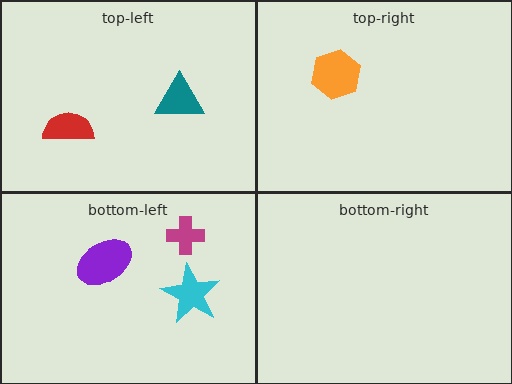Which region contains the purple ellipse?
The bottom-left region.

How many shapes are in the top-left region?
2.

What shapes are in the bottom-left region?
The cyan star, the magenta cross, the purple ellipse.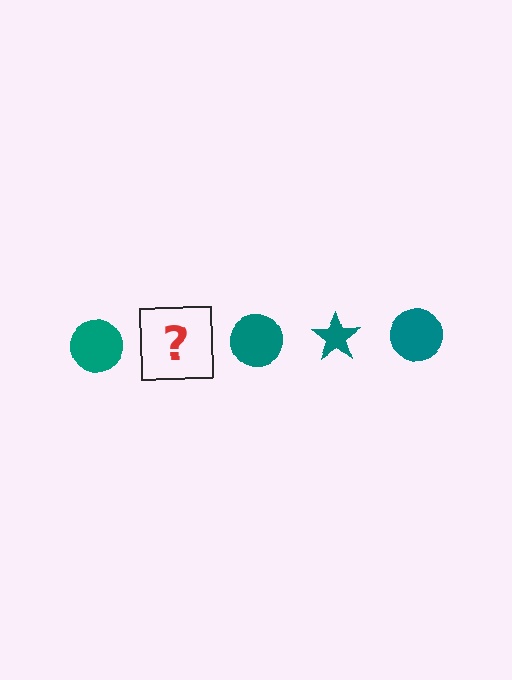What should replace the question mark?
The question mark should be replaced with a teal star.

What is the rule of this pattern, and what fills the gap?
The rule is that the pattern cycles through circle, star shapes in teal. The gap should be filled with a teal star.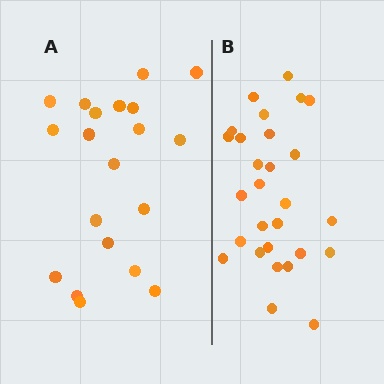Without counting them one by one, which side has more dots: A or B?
Region B (the right region) has more dots.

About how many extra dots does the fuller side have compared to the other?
Region B has roughly 8 or so more dots than region A.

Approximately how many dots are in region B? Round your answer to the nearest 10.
About 30 dots. (The exact count is 28, which rounds to 30.)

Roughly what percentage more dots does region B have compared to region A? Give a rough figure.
About 40% more.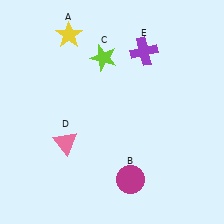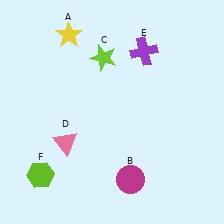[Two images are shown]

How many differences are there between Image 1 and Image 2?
There is 1 difference between the two images.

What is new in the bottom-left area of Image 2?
A lime hexagon (F) was added in the bottom-left area of Image 2.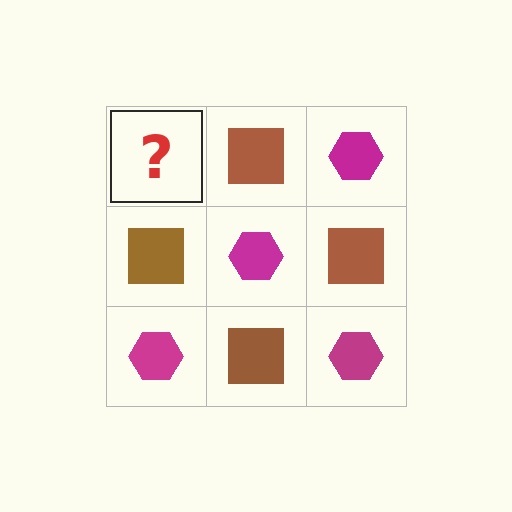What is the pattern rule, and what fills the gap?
The rule is that it alternates magenta hexagon and brown square in a checkerboard pattern. The gap should be filled with a magenta hexagon.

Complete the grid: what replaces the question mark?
The question mark should be replaced with a magenta hexagon.